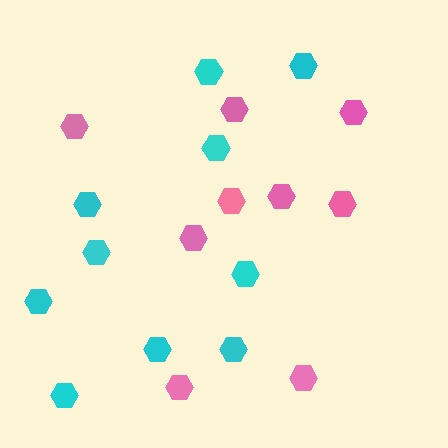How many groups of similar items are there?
There are 2 groups: one group of pink hexagons (9) and one group of cyan hexagons (10).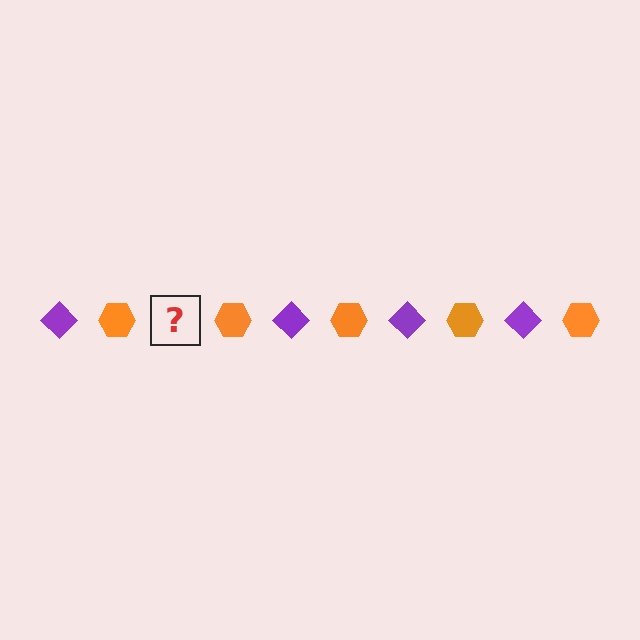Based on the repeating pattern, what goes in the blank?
The blank should be a purple diamond.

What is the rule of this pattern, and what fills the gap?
The rule is that the pattern alternates between purple diamond and orange hexagon. The gap should be filled with a purple diamond.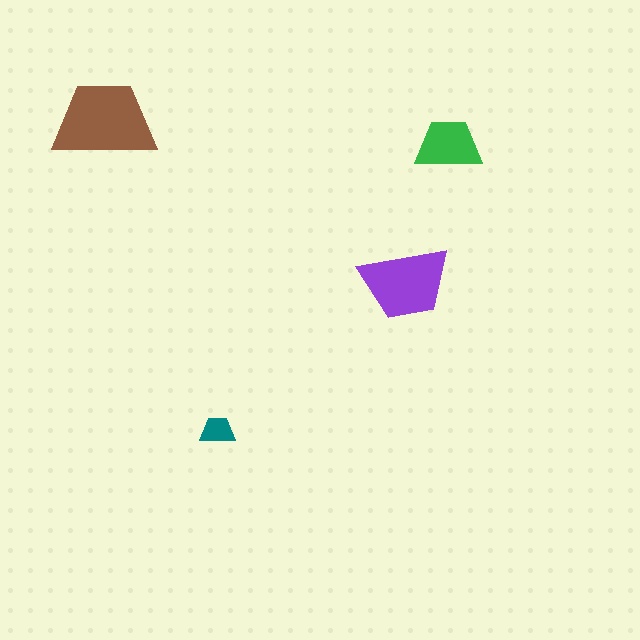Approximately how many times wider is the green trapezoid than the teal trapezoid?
About 2 times wider.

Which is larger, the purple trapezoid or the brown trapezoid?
The brown one.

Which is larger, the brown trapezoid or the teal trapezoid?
The brown one.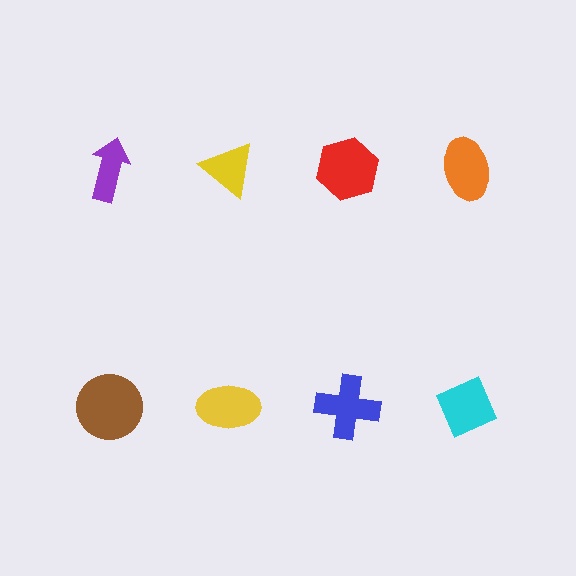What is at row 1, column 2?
A yellow triangle.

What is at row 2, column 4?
A cyan diamond.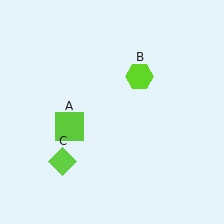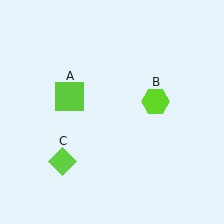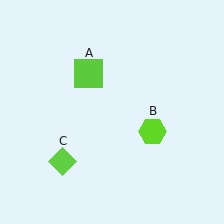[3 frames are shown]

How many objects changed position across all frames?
2 objects changed position: lime square (object A), lime hexagon (object B).